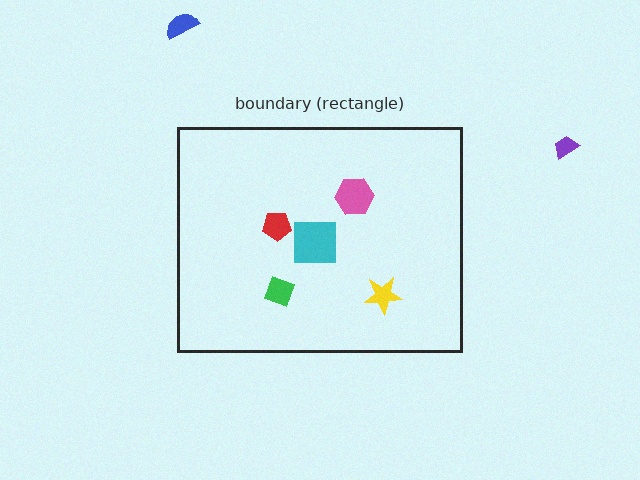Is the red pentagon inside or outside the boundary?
Inside.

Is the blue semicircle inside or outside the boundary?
Outside.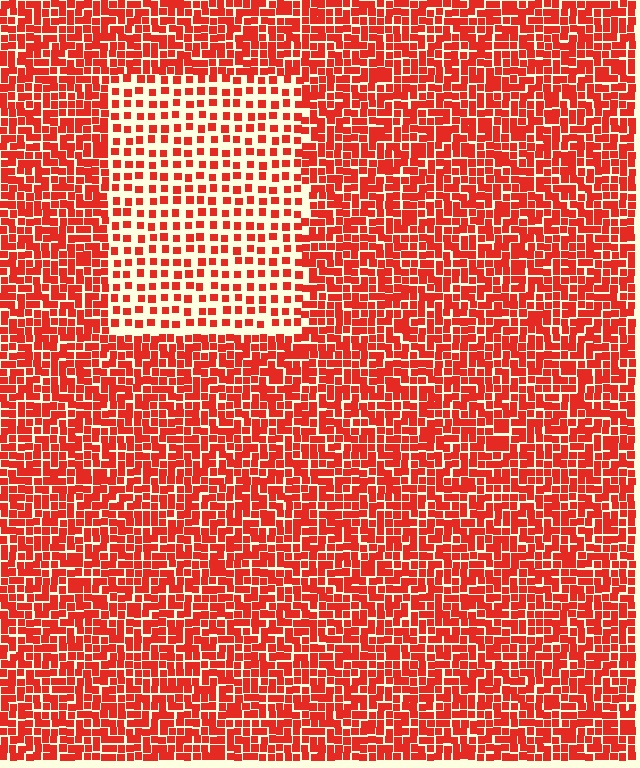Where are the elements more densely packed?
The elements are more densely packed outside the rectangle boundary.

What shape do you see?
I see a rectangle.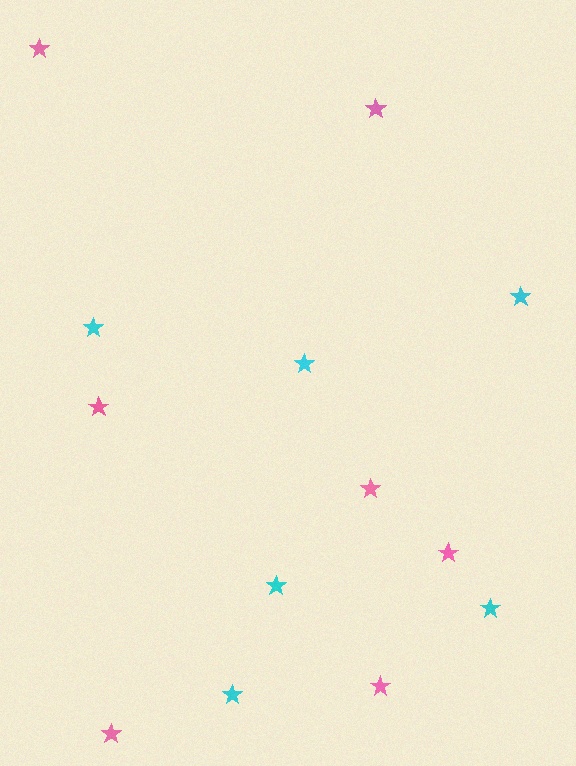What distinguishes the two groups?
There are 2 groups: one group of cyan stars (6) and one group of pink stars (7).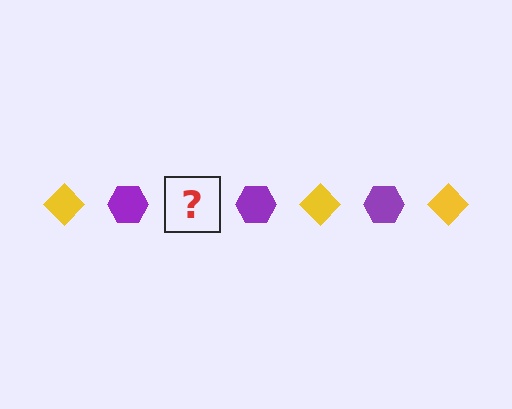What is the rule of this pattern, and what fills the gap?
The rule is that the pattern alternates between yellow diamond and purple hexagon. The gap should be filled with a yellow diamond.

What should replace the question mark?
The question mark should be replaced with a yellow diamond.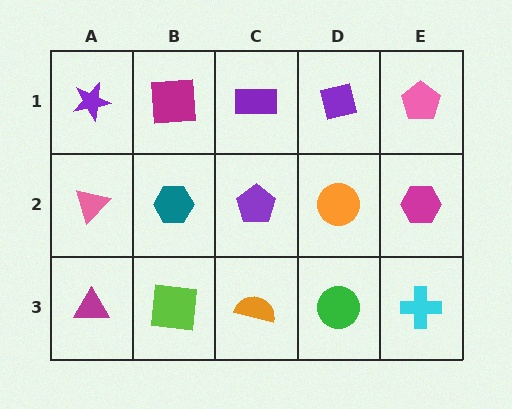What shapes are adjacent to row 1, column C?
A purple pentagon (row 2, column C), a magenta square (row 1, column B), a purple square (row 1, column D).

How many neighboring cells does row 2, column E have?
3.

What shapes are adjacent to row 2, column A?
A purple star (row 1, column A), a magenta triangle (row 3, column A), a teal hexagon (row 2, column B).